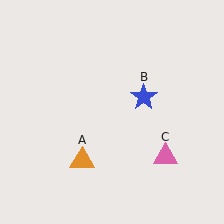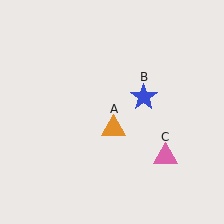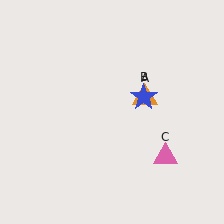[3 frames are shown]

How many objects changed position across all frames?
1 object changed position: orange triangle (object A).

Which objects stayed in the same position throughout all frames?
Blue star (object B) and pink triangle (object C) remained stationary.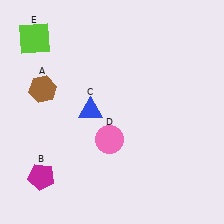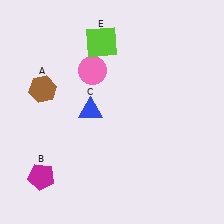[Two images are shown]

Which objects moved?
The objects that moved are: the pink circle (D), the lime square (E).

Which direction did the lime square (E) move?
The lime square (E) moved right.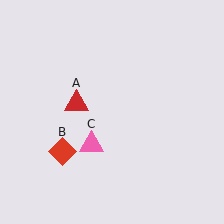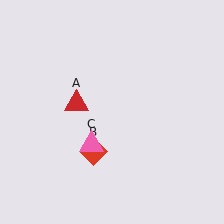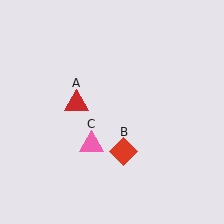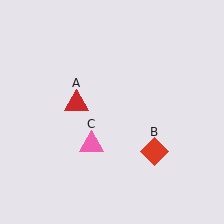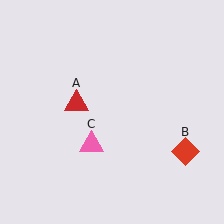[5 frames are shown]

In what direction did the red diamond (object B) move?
The red diamond (object B) moved right.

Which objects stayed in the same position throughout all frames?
Red triangle (object A) and pink triangle (object C) remained stationary.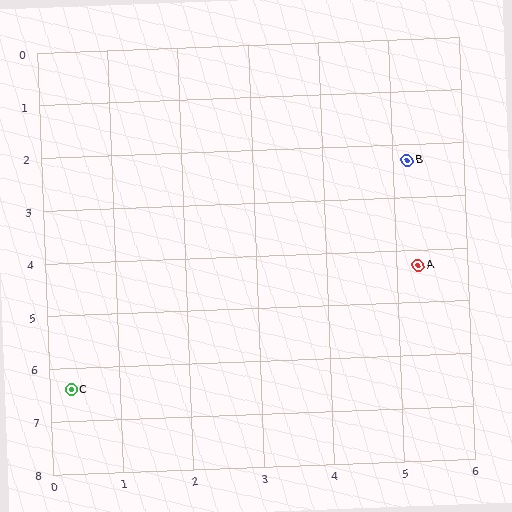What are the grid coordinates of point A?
Point A is at approximately (5.3, 4.3).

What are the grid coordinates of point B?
Point B is at approximately (5.2, 2.3).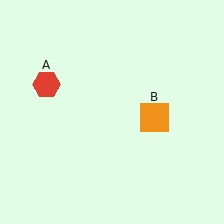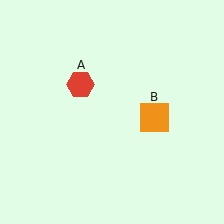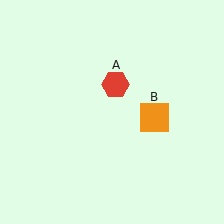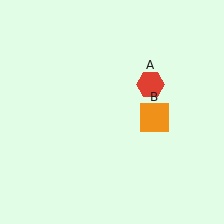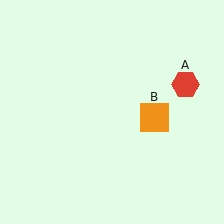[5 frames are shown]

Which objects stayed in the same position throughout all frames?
Orange square (object B) remained stationary.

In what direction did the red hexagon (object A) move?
The red hexagon (object A) moved right.